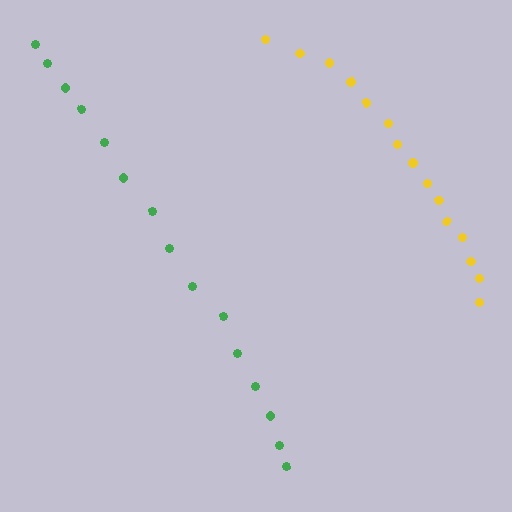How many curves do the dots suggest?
There are 2 distinct paths.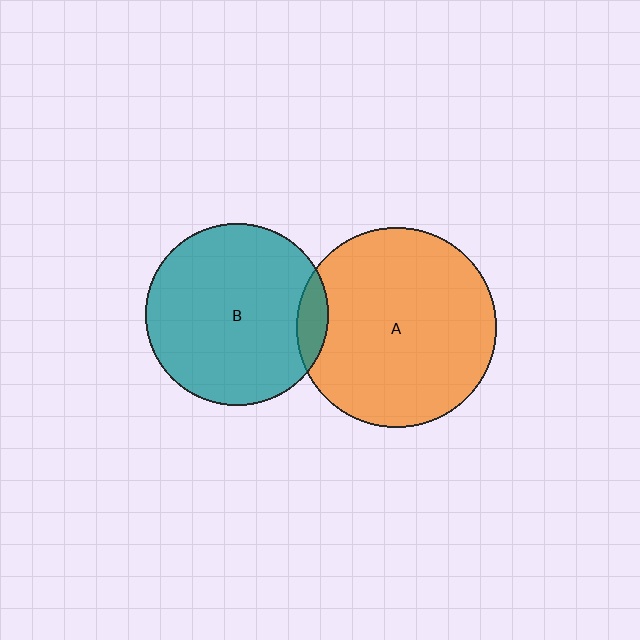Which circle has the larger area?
Circle A (orange).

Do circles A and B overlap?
Yes.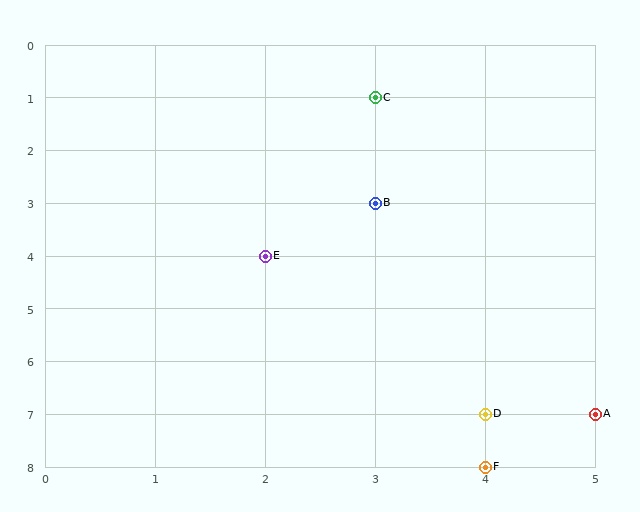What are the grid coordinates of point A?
Point A is at grid coordinates (5, 7).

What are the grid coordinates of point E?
Point E is at grid coordinates (2, 4).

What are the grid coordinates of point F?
Point F is at grid coordinates (4, 8).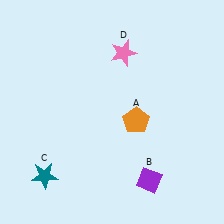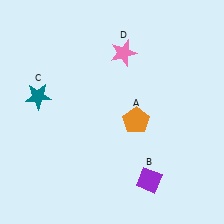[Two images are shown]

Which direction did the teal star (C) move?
The teal star (C) moved up.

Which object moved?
The teal star (C) moved up.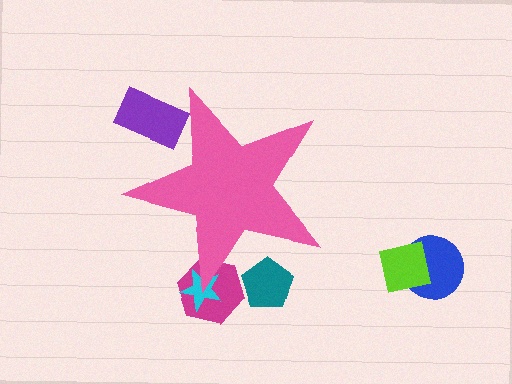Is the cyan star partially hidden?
Yes, the cyan star is partially hidden behind the pink star.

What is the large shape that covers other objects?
A pink star.